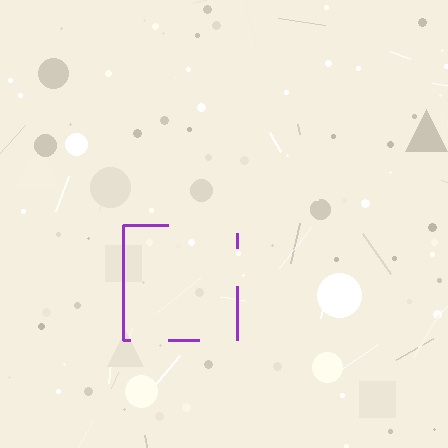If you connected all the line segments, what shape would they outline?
They would outline a square.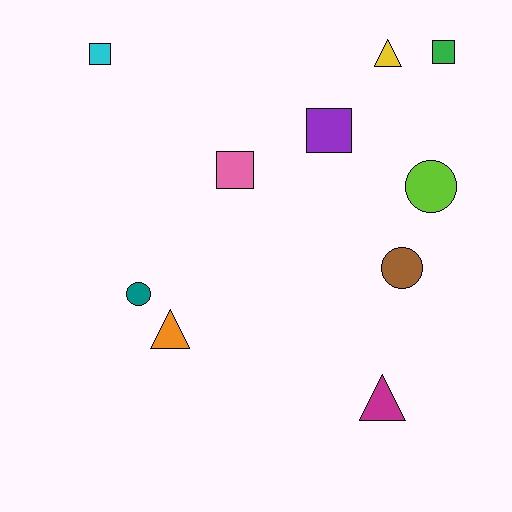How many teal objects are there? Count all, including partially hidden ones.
There is 1 teal object.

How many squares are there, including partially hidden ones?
There are 4 squares.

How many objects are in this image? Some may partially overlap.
There are 10 objects.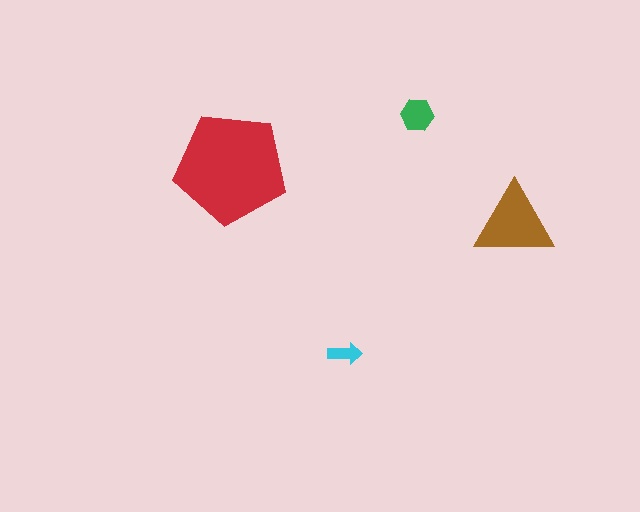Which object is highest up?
The green hexagon is topmost.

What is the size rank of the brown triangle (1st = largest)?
2nd.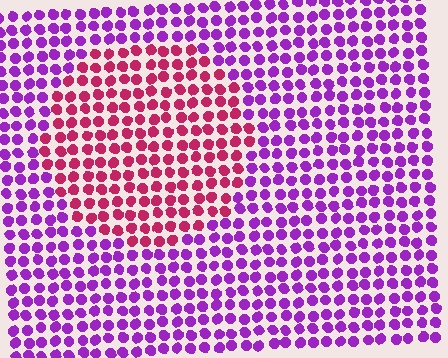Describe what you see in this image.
The image is filled with small purple elements in a uniform arrangement. A circle-shaped region is visible where the elements are tinted to a slightly different hue, forming a subtle color boundary.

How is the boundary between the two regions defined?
The boundary is defined purely by a slight shift in hue (about 50 degrees). Spacing, size, and orientation are identical on both sides.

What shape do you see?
I see a circle.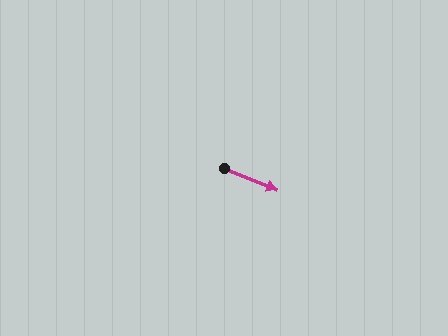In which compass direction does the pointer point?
East.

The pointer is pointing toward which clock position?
Roughly 4 o'clock.